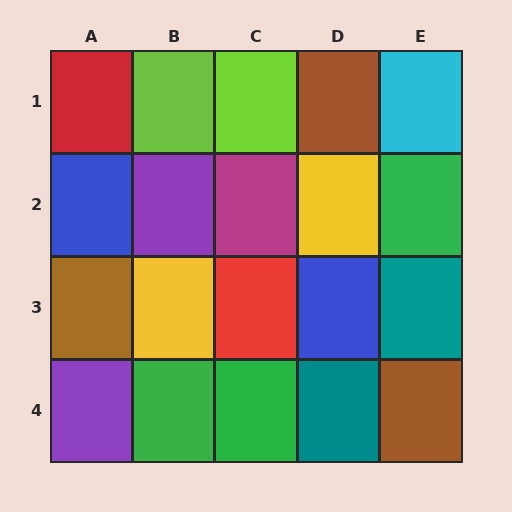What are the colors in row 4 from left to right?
Purple, green, green, teal, brown.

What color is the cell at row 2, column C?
Magenta.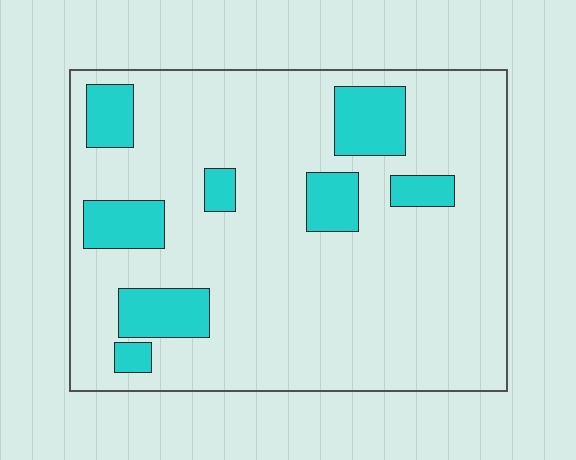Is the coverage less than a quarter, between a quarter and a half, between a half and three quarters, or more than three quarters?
Less than a quarter.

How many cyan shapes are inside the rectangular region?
8.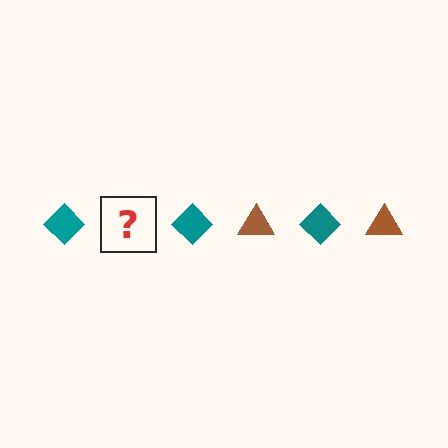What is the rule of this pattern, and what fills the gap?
The rule is that the pattern alternates between teal diamond and brown triangle. The gap should be filled with a brown triangle.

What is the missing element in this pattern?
The missing element is a brown triangle.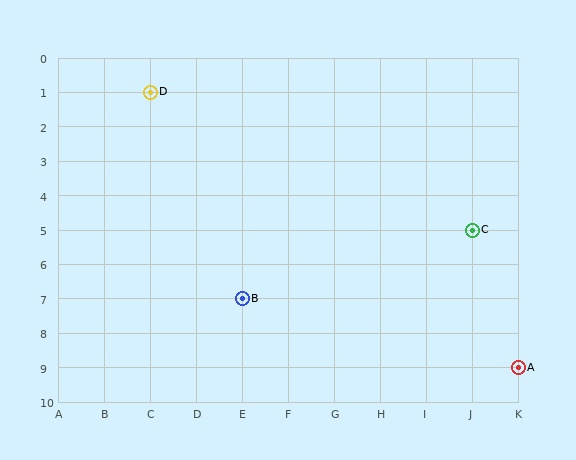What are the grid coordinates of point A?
Point A is at grid coordinates (K, 9).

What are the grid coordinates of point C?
Point C is at grid coordinates (J, 5).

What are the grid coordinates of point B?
Point B is at grid coordinates (E, 7).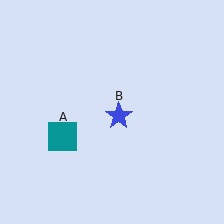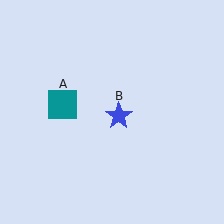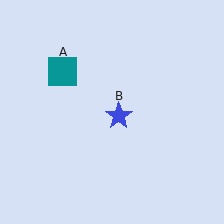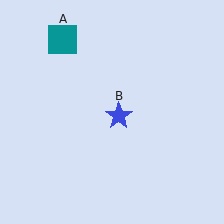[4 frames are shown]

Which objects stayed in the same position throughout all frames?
Blue star (object B) remained stationary.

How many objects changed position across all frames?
1 object changed position: teal square (object A).